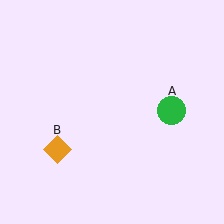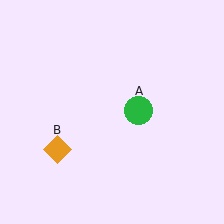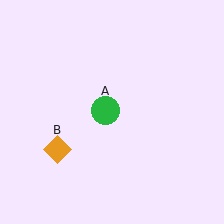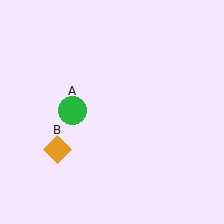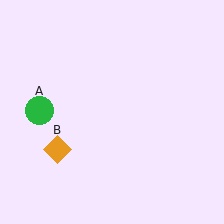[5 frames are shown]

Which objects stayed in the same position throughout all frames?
Orange diamond (object B) remained stationary.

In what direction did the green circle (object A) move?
The green circle (object A) moved left.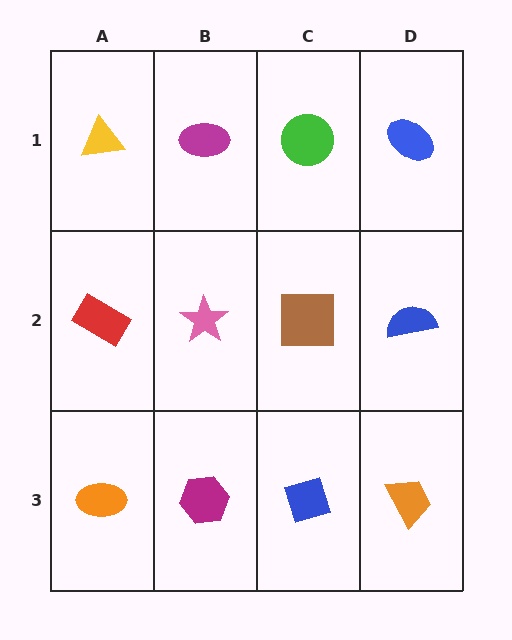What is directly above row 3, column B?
A pink star.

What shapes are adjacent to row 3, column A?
A red rectangle (row 2, column A), a magenta hexagon (row 3, column B).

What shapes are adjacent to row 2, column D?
A blue ellipse (row 1, column D), an orange trapezoid (row 3, column D), a brown square (row 2, column C).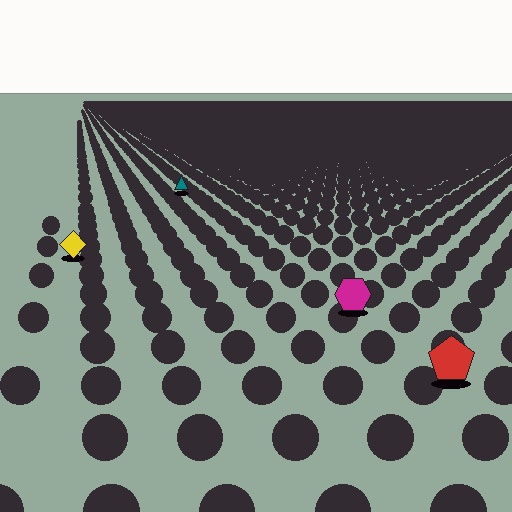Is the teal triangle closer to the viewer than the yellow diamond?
No. The yellow diamond is closer — you can tell from the texture gradient: the ground texture is coarser near it.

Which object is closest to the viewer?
The red pentagon is closest. The texture marks near it are larger and more spread out.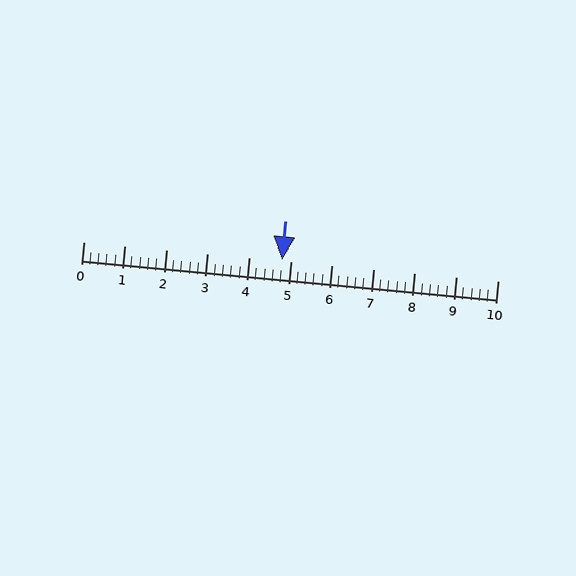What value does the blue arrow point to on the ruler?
The blue arrow points to approximately 4.8.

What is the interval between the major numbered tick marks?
The major tick marks are spaced 1 units apart.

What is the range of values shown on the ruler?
The ruler shows values from 0 to 10.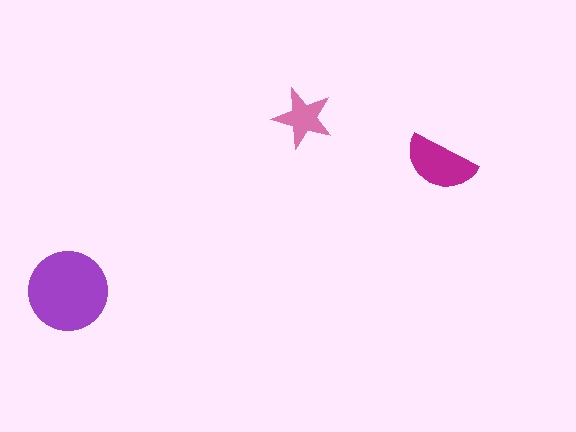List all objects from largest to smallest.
The purple circle, the magenta semicircle, the pink star.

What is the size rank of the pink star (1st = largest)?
3rd.